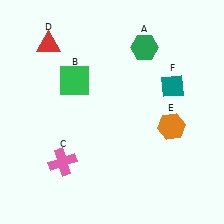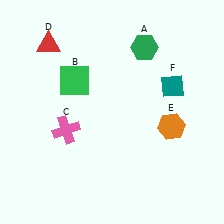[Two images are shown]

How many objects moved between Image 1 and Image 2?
1 object moved between the two images.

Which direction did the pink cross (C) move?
The pink cross (C) moved up.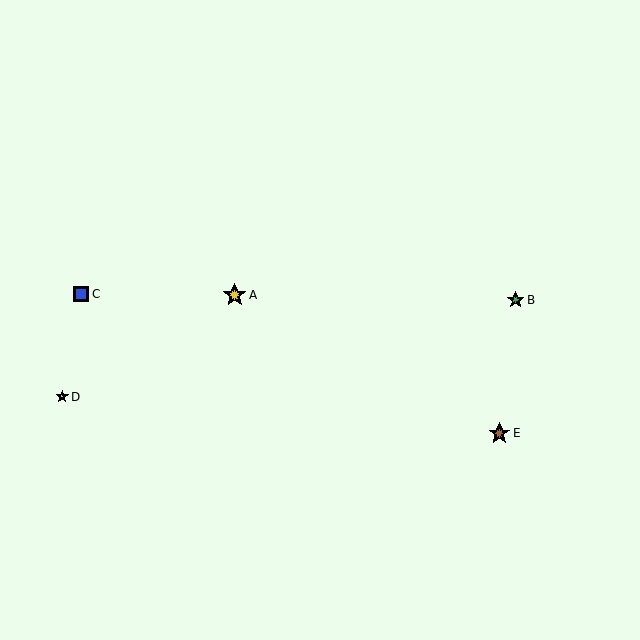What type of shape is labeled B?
Shape B is a green star.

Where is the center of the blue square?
The center of the blue square is at (81, 294).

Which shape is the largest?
The yellow star (labeled A) is the largest.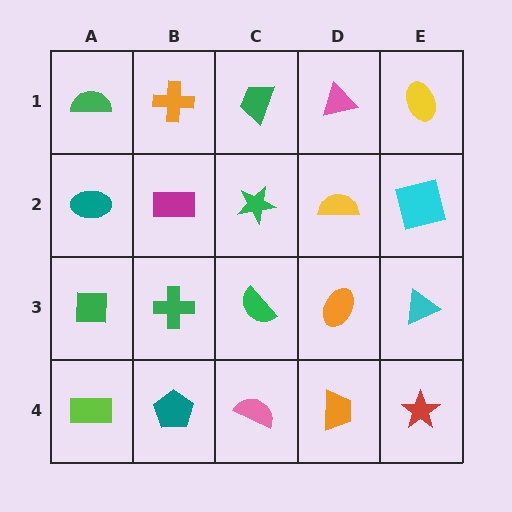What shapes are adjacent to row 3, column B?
A magenta rectangle (row 2, column B), a teal pentagon (row 4, column B), a green square (row 3, column A), a green semicircle (row 3, column C).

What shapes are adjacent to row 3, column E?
A cyan square (row 2, column E), a red star (row 4, column E), an orange ellipse (row 3, column D).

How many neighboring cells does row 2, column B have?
4.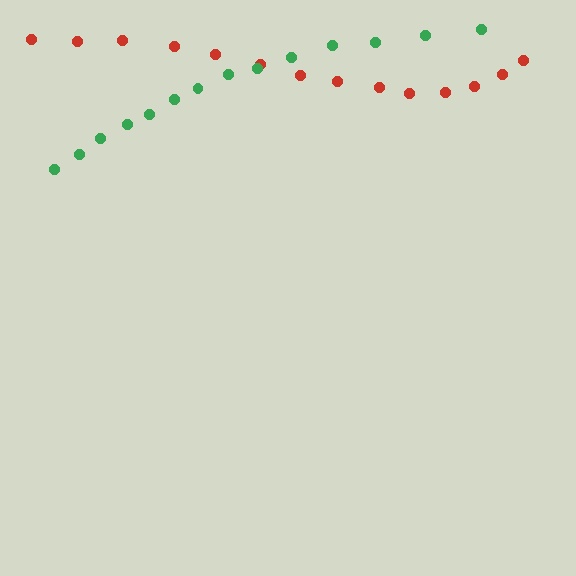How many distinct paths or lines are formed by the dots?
There are 2 distinct paths.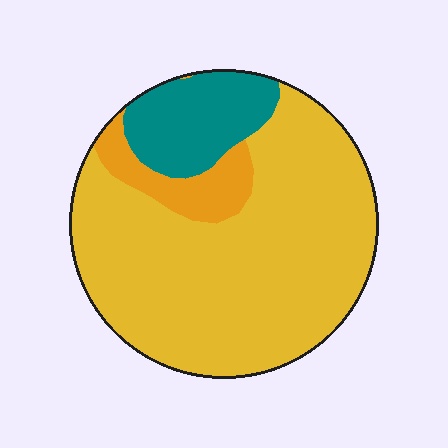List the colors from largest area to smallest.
From largest to smallest: yellow, teal, orange.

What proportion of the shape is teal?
Teal covers about 15% of the shape.